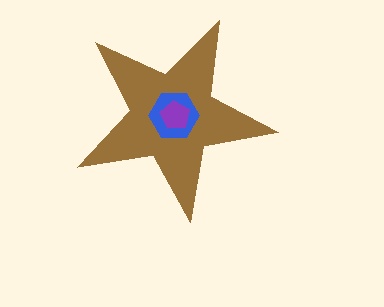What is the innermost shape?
The purple pentagon.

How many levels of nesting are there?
3.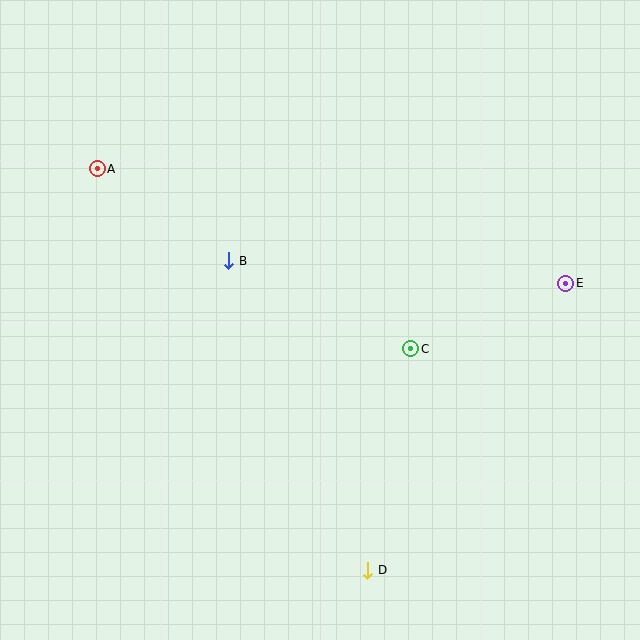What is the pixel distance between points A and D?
The distance between A and D is 484 pixels.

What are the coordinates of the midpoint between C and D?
The midpoint between C and D is at (389, 459).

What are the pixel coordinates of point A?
Point A is at (97, 169).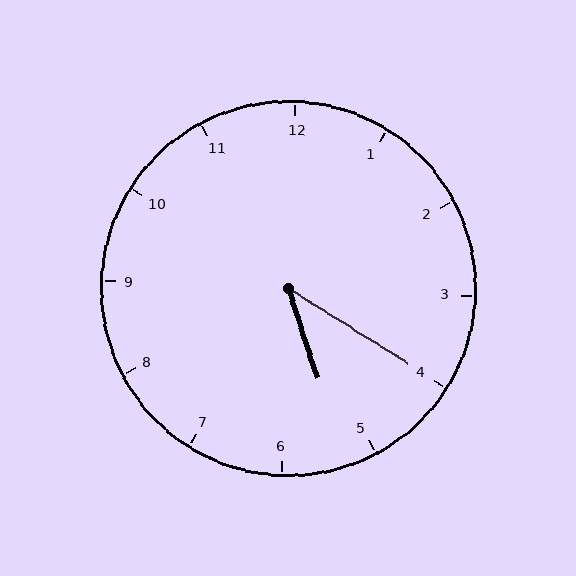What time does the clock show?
5:20.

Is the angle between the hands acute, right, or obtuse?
It is acute.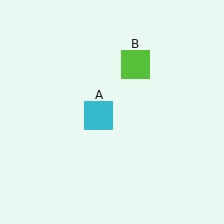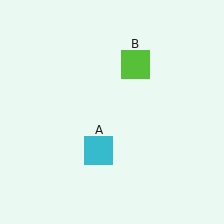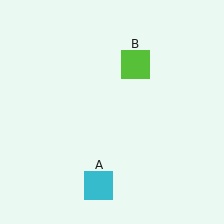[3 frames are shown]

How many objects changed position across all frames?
1 object changed position: cyan square (object A).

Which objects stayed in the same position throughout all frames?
Lime square (object B) remained stationary.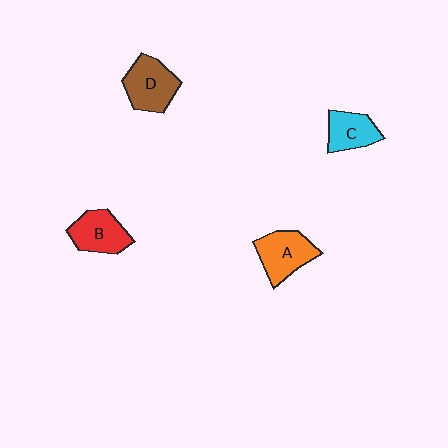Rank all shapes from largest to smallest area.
From largest to smallest: D (brown), A (orange), B (red), C (cyan).